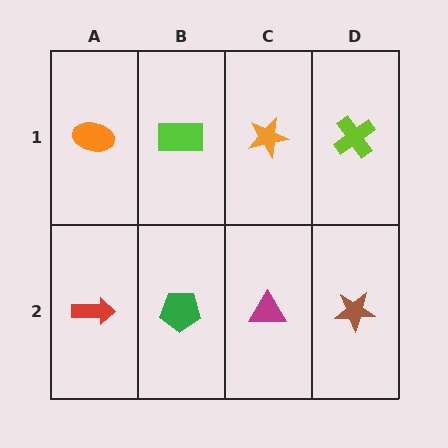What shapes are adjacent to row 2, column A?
An orange ellipse (row 1, column A), a green pentagon (row 2, column B).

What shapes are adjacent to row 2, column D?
A lime cross (row 1, column D), a magenta triangle (row 2, column C).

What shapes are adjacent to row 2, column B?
A lime rectangle (row 1, column B), a red arrow (row 2, column A), a magenta triangle (row 2, column C).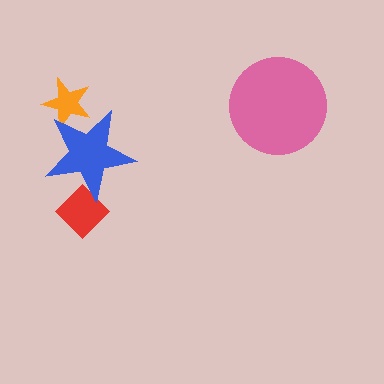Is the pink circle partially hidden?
No, no other shape covers it.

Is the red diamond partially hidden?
Yes, it is partially covered by another shape.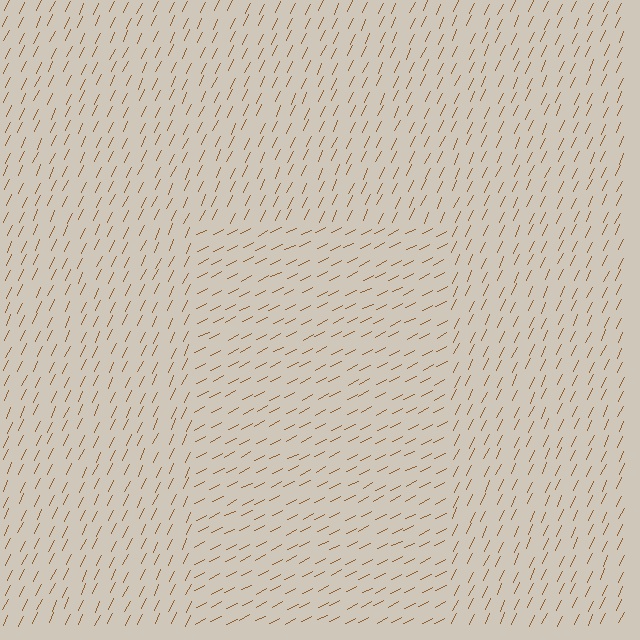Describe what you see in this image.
The image is filled with small brown line segments. A rectangle region in the image has lines oriented differently from the surrounding lines, creating a visible texture boundary.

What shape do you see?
I see a rectangle.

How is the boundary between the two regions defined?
The boundary is defined purely by a change in line orientation (approximately 38 degrees difference). All lines are the same color and thickness.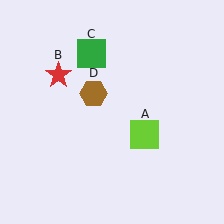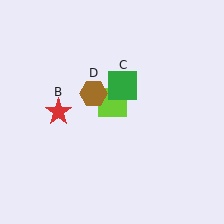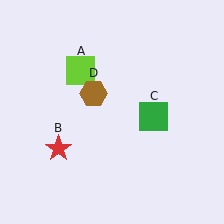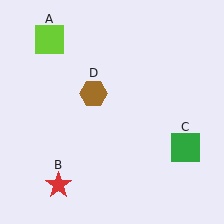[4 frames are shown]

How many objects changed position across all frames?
3 objects changed position: lime square (object A), red star (object B), green square (object C).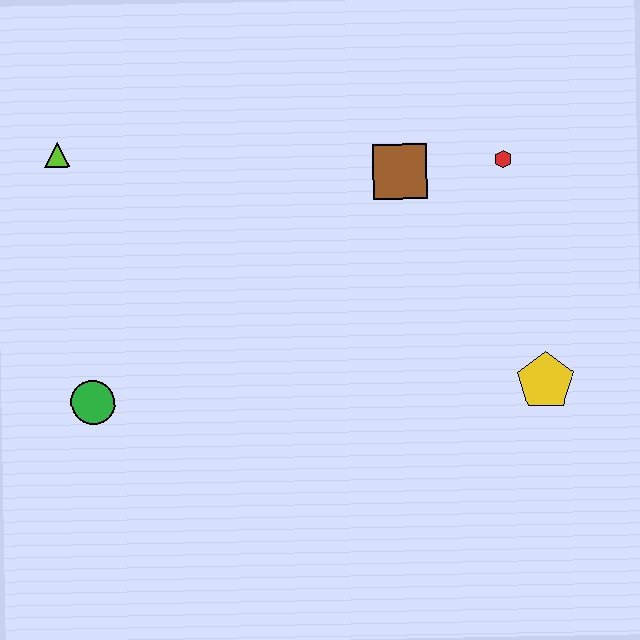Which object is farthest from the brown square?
The green circle is farthest from the brown square.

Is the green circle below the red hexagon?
Yes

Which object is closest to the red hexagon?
The brown square is closest to the red hexagon.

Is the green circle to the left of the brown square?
Yes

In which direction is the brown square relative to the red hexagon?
The brown square is to the left of the red hexagon.